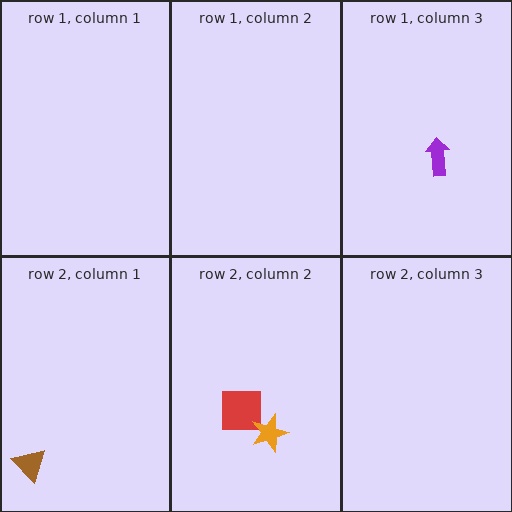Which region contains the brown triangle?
The row 2, column 1 region.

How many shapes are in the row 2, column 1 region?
1.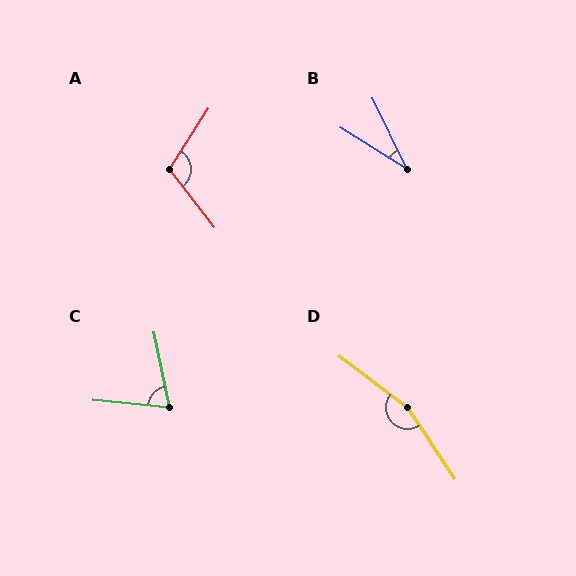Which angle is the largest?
D, at approximately 161 degrees.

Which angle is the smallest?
B, at approximately 32 degrees.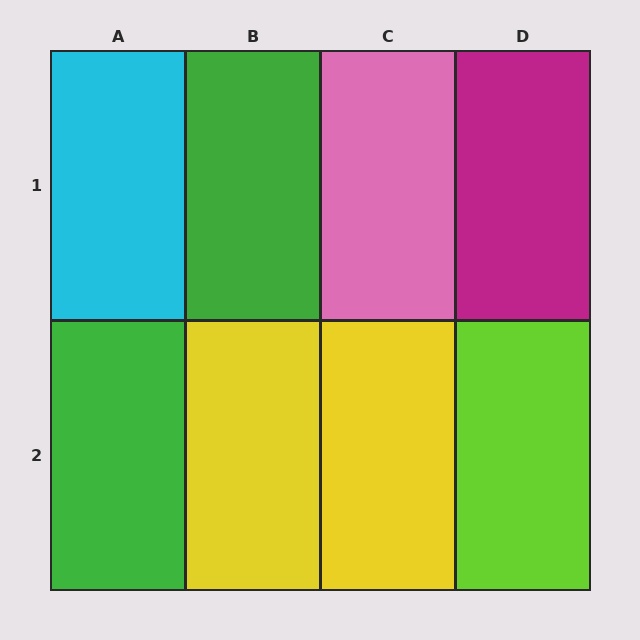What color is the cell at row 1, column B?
Green.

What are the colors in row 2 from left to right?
Green, yellow, yellow, lime.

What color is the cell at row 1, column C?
Pink.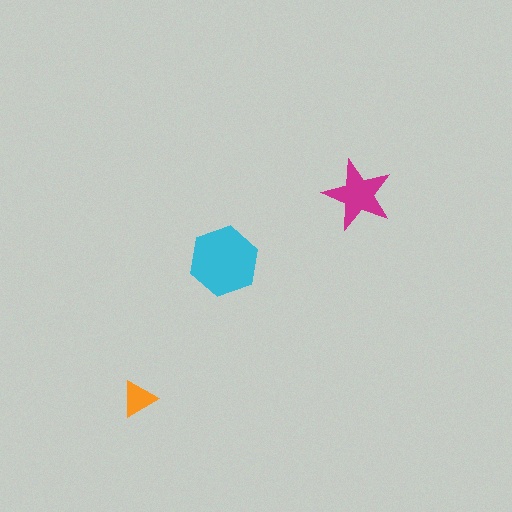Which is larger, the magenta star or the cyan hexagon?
The cyan hexagon.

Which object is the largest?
The cyan hexagon.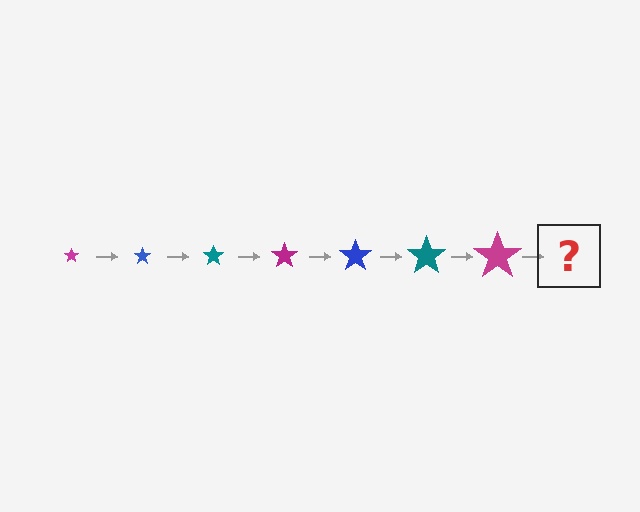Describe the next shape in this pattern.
It should be a blue star, larger than the previous one.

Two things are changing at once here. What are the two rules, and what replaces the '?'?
The two rules are that the star grows larger each step and the color cycles through magenta, blue, and teal. The '?' should be a blue star, larger than the previous one.